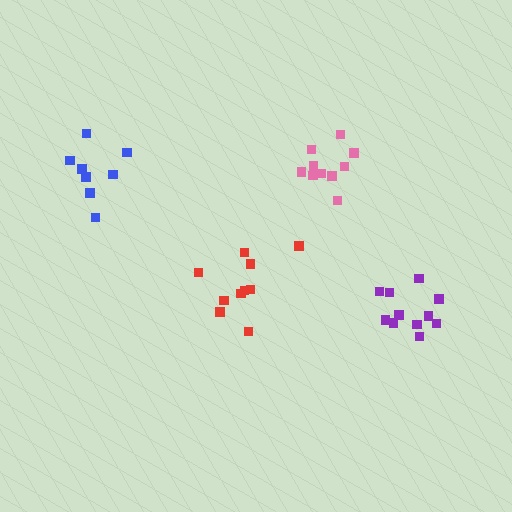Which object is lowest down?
The purple cluster is bottommost.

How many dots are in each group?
Group 1: 10 dots, Group 2: 8 dots, Group 3: 10 dots, Group 4: 11 dots (39 total).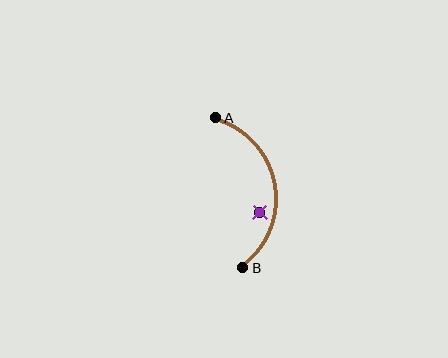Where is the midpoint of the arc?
The arc midpoint is the point on the curve farthest from the straight line joining A and B. It sits to the right of that line.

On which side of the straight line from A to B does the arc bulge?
The arc bulges to the right of the straight line connecting A and B.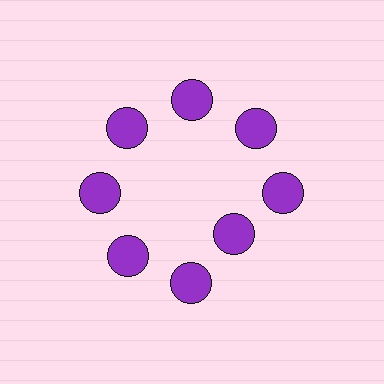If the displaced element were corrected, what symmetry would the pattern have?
It would have 8-fold rotational symmetry — the pattern would map onto itself every 45 degrees.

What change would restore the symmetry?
The symmetry would be restored by moving it outward, back onto the ring so that all 8 circles sit at equal angles and equal distance from the center.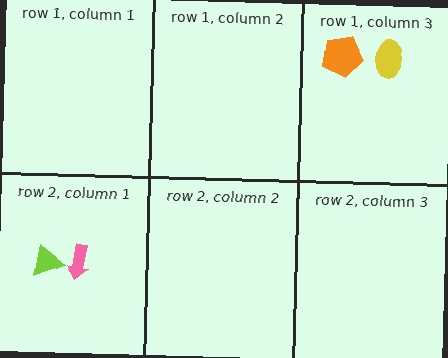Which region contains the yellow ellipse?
The row 1, column 3 region.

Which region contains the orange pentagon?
The row 1, column 3 region.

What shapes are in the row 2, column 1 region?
The pink arrow, the lime triangle.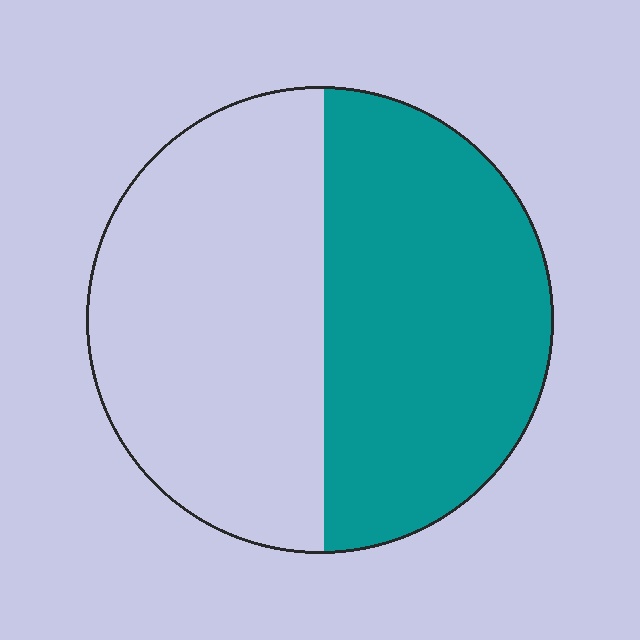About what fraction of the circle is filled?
About one half (1/2).